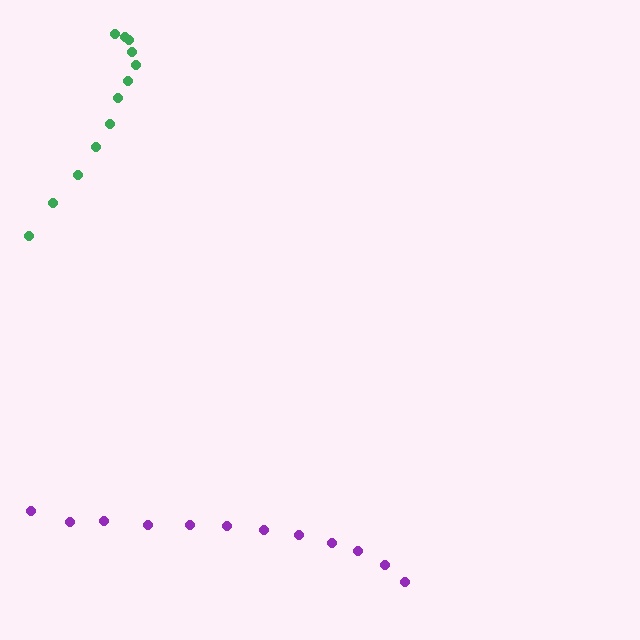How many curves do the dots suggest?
There are 2 distinct paths.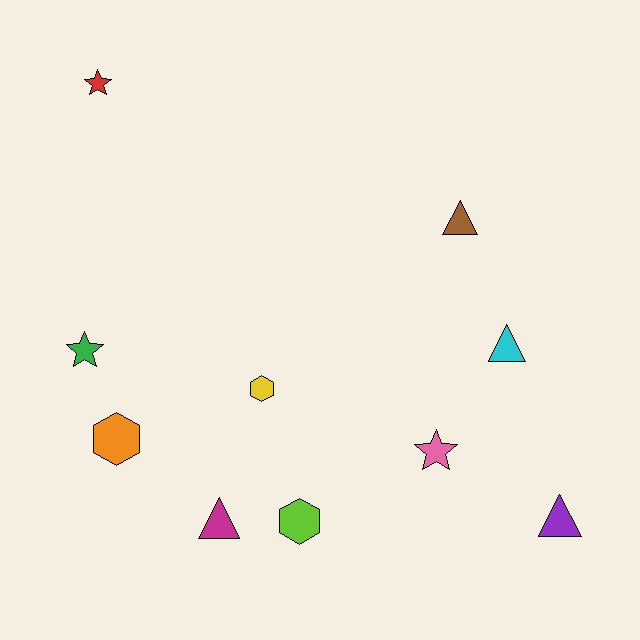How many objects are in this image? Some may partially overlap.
There are 10 objects.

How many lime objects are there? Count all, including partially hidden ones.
There is 1 lime object.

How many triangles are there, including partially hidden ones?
There are 4 triangles.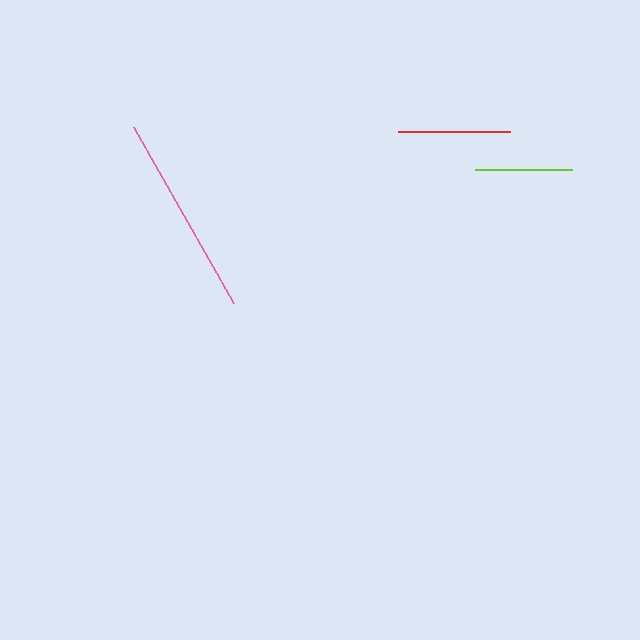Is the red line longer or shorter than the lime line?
The red line is longer than the lime line.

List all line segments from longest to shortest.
From longest to shortest: pink, red, lime.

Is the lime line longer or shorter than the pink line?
The pink line is longer than the lime line.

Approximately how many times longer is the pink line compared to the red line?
The pink line is approximately 1.8 times the length of the red line.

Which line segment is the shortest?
The lime line is the shortest at approximately 97 pixels.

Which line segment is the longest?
The pink line is the longest at approximately 202 pixels.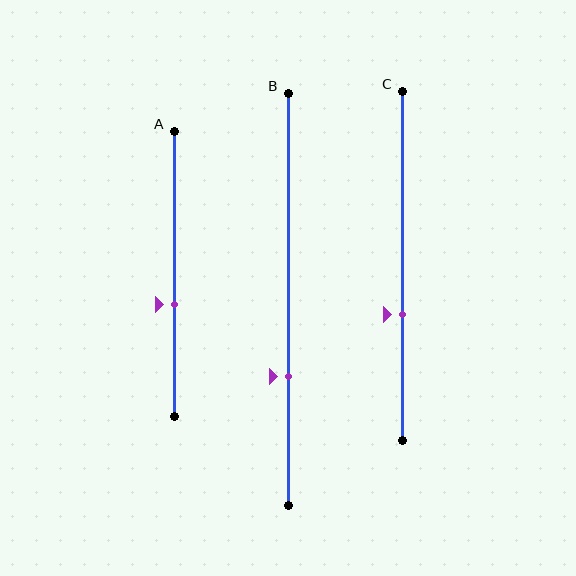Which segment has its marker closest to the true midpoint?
Segment A has its marker closest to the true midpoint.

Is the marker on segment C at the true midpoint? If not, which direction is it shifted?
No, the marker on segment C is shifted downward by about 14% of the segment length.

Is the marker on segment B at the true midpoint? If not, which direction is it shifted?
No, the marker on segment B is shifted downward by about 19% of the segment length.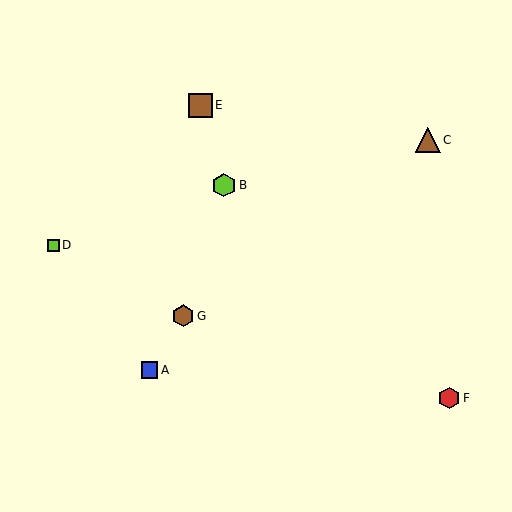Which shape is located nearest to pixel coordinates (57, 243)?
The lime square (labeled D) at (53, 245) is nearest to that location.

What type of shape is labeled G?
Shape G is a brown hexagon.